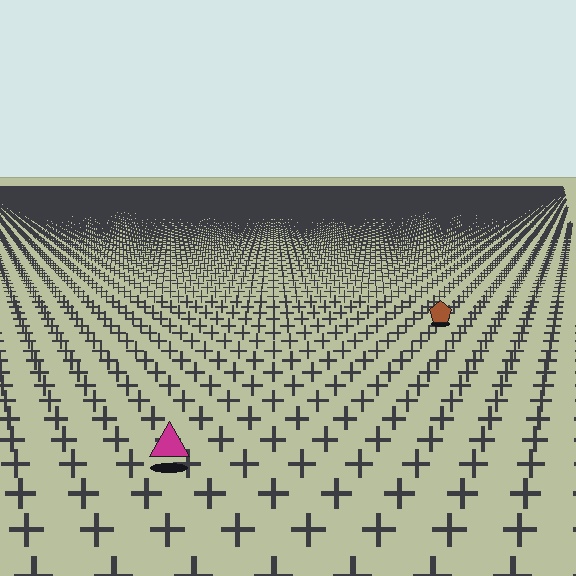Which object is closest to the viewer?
The magenta triangle is closest. The texture marks near it are larger and more spread out.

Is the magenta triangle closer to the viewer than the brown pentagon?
Yes. The magenta triangle is closer — you can tell from the texture gradient: the ground texture is coarser near it.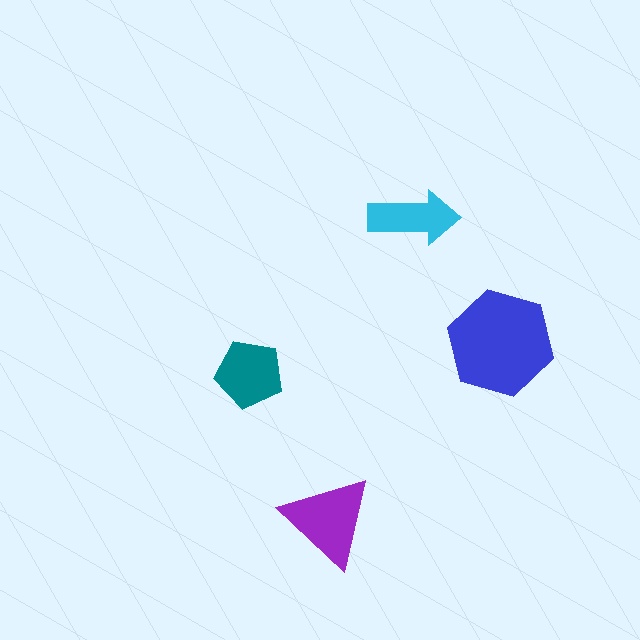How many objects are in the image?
There are 4 objects in the image.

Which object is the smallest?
The cyan arrow.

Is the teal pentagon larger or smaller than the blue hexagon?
Smaller.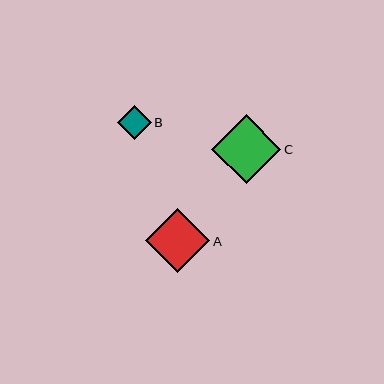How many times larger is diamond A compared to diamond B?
Diamond A is approximately 1.9 times the size of diamond B.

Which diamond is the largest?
Diamond C is the largest with a size of approximately 69 pixels.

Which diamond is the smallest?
Diamond B is the smallest with a size of approximately 34 pixels.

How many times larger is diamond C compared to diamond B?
Diamond C is approximately 2.0 times the size of diamond B.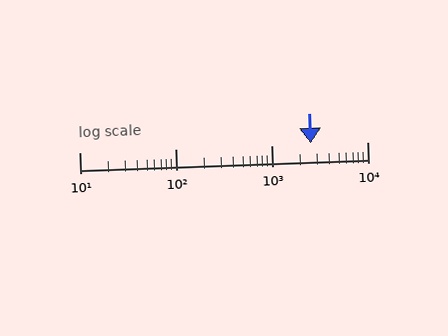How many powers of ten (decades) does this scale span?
The scale spans 3 decades, from 10 to 10000.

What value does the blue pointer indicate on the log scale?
The pointer indicates approximately 2600.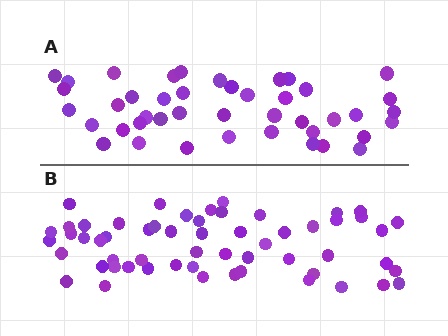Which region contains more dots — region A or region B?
Region B (the bottom region) has more dots.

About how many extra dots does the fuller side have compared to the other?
Region B has approximately 15 more dots than region A.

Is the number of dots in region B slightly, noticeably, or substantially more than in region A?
Region B has noticeably more, but not dramatically so. The ratio is roughly 1.3 to 1.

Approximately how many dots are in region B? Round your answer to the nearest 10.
About 60 dots. (The exact count is 57, which rounds to 60.)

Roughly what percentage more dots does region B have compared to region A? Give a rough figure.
About 35% more.